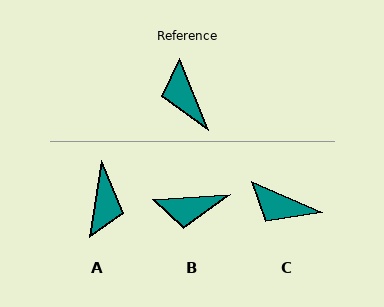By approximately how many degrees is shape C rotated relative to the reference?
Approximately 44 degrees counter-clockwise.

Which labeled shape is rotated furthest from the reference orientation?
A, about 149 degrees away.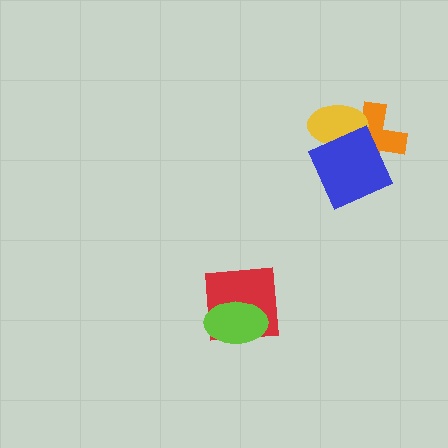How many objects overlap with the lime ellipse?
1 object overlaps with the lime ellipse.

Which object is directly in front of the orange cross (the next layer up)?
The yellow ellipse is directly in front of the orange cross.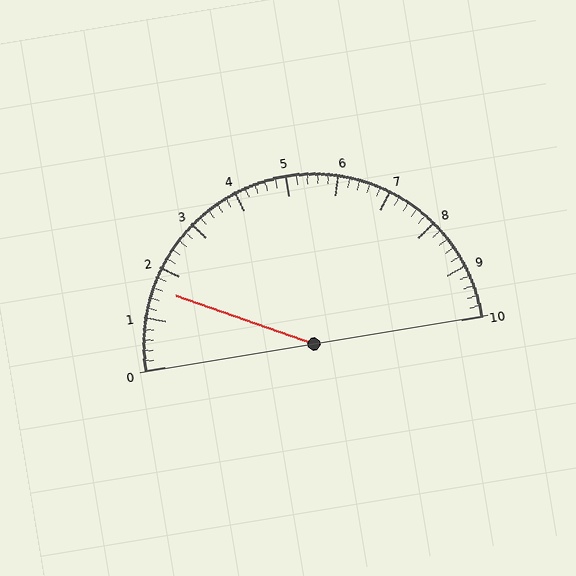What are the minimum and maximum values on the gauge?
The gauge ranges from 0 to 10.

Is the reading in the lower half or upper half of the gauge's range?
The reading is in the lower half of the range (0 to 10).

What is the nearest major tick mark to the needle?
The nearest major tick mark is 2.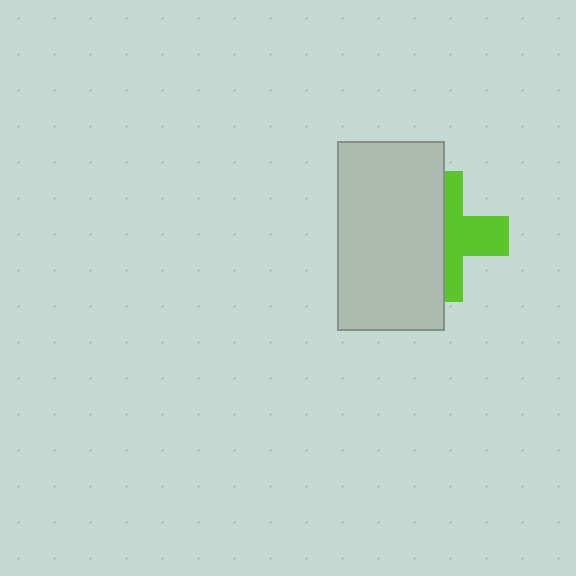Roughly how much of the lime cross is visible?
About half of it is visible (roughly 47%).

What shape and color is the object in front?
The object in front is a light gray rectangle.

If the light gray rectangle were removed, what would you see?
You would see the complete lime cross.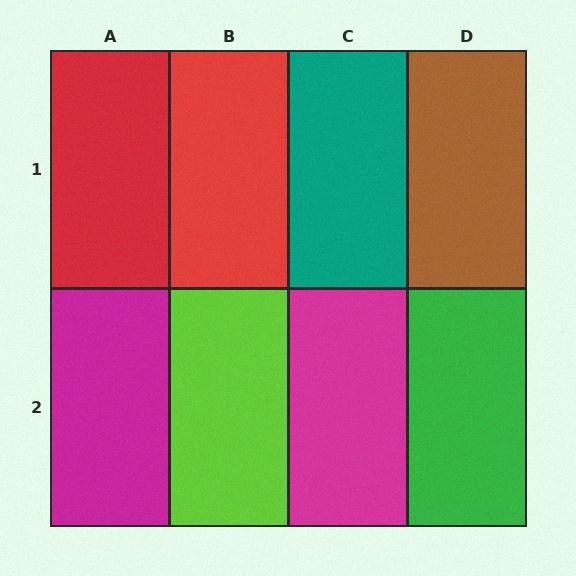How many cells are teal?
1 cell is teal.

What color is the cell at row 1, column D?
Brown.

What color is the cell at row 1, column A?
Red.